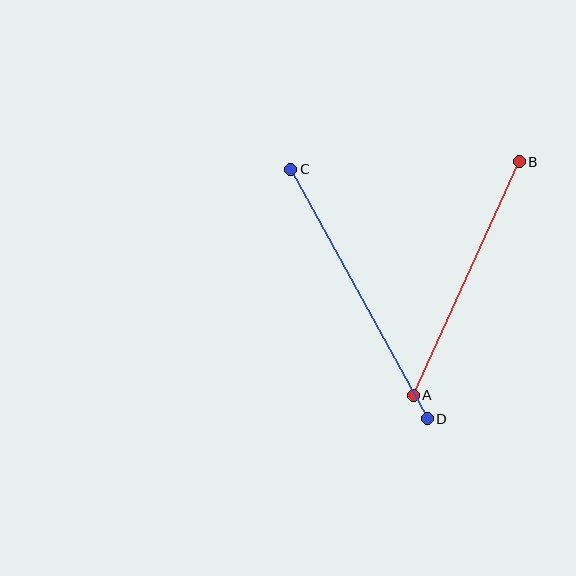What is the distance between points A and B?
The distance is approximately 256 pixels.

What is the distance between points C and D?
The distance is approximately 284 pixels.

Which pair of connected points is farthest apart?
Points C and D are farthest apart.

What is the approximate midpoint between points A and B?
The midpoint is at approximately (466, 278) pixels.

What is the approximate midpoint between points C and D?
The midpoint is at approximately (359, 294) pixels.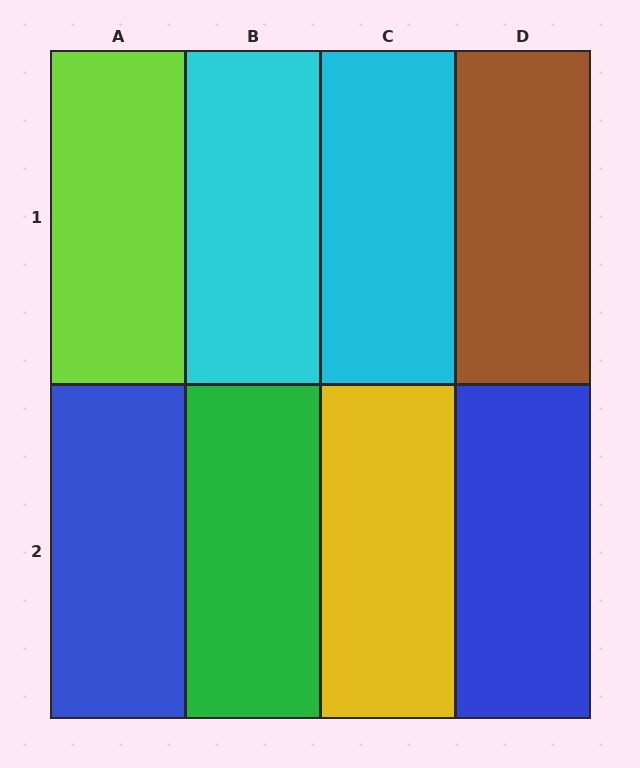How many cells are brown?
1 cell is brown.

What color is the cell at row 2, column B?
Green.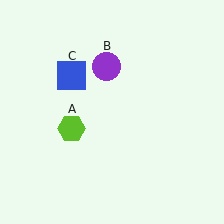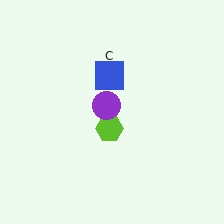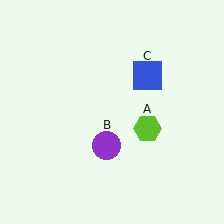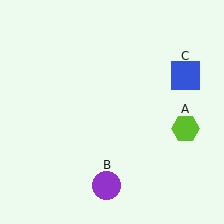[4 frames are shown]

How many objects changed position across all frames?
3 objects changed position: lime hexagon (object A), purple circle (object B), blue square (object C).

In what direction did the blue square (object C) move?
The blue square (object C) moved right.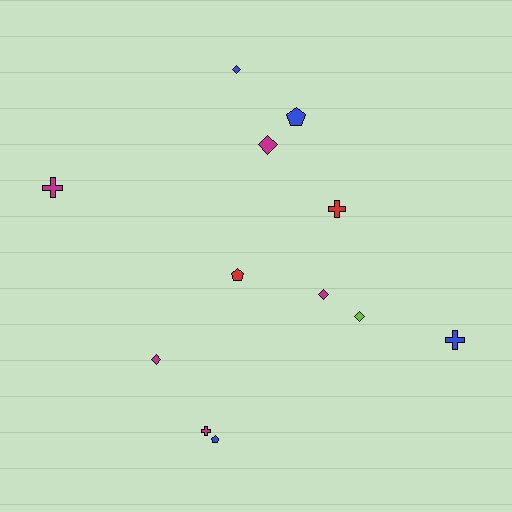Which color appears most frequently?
Magenta, with 5 objects.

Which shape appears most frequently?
Diamond, with 5 objects.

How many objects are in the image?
There are 12 objects.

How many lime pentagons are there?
There are no lime pentagons.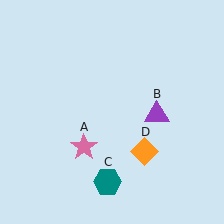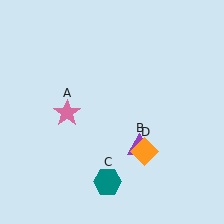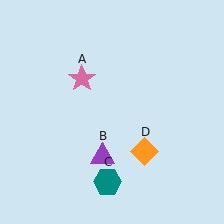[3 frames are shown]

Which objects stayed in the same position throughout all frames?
Teal hexagon (object C) and orange diamond (object D) remained stationary.